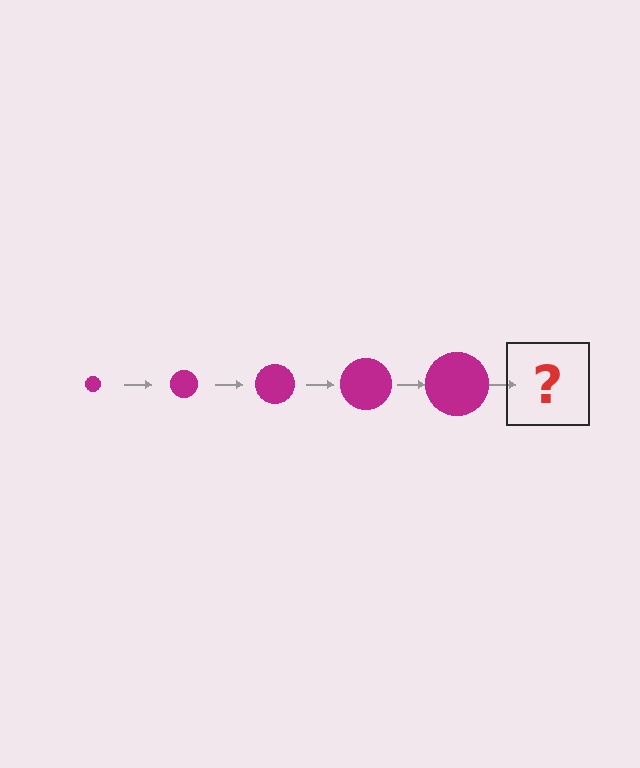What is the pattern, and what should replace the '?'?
The pattern is that the circle gets progressively larger each step. The '?' should be a magenta circle, larger than the previous one.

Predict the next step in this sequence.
The next step is a magenta circle, larger than the previous one.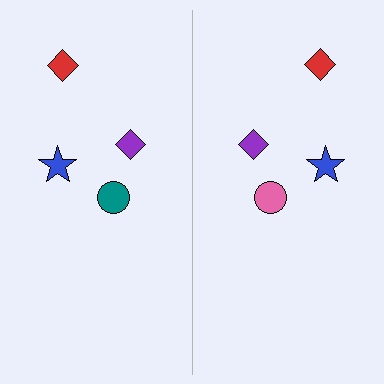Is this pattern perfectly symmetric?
No, the pattern is not perfectly symmetric. The pink circle on the right side breaks the symmetry — its mirror counterpart is teal.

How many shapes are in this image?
There are 8 shapes in this image.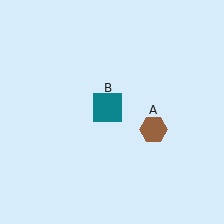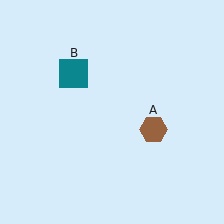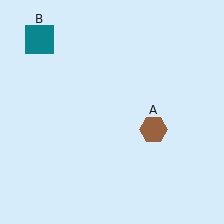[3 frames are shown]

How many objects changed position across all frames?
1 object changed position: teal square (object B).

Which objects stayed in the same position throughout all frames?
Brown hexagon (object A) remained stationary.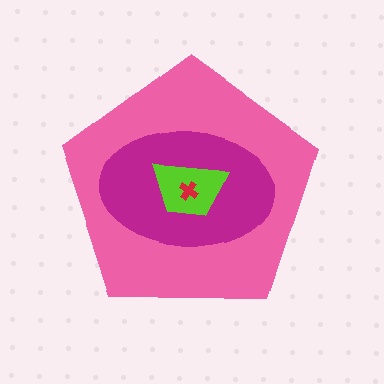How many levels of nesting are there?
4.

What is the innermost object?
The red cross.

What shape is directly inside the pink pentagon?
The magenta ellipse.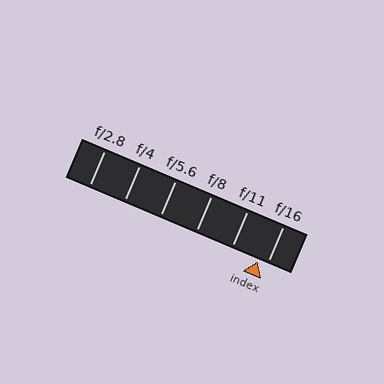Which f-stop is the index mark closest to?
The index mark is closest to f/16.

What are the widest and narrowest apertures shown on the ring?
The widest aperture shown is f/2.8 and the narrowest is f/16.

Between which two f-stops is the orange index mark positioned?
The index mark is between f/11 and f/16.